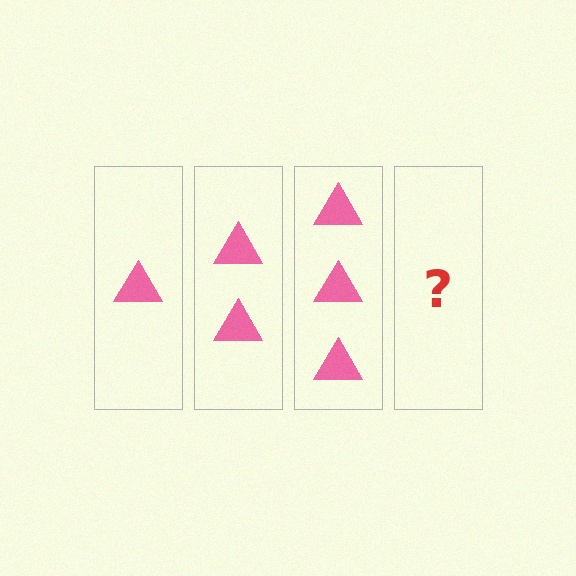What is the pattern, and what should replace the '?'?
The pattern is that each step adds one more triangle. The '?' should be 4 triangles.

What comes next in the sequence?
The next element should be 4 triangles.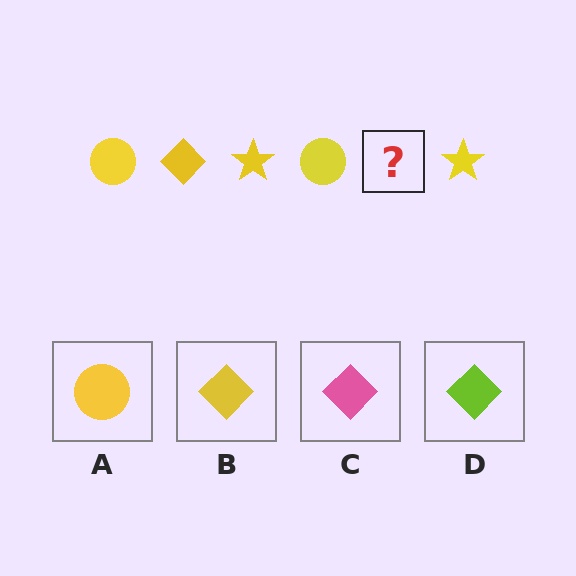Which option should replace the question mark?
Option B.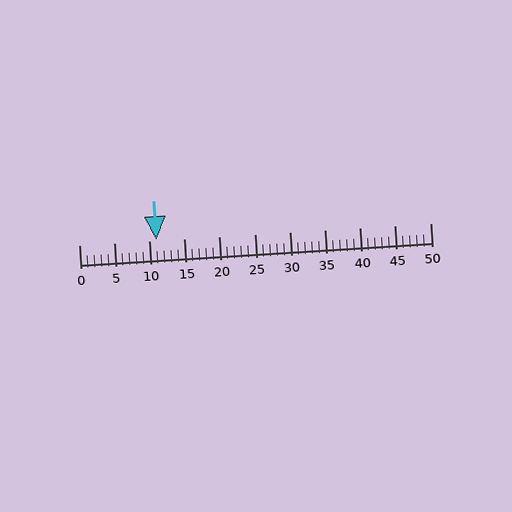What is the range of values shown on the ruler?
The ruler shows values from 0 to 50.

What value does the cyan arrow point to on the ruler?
The cyan arrow points to approximately 11.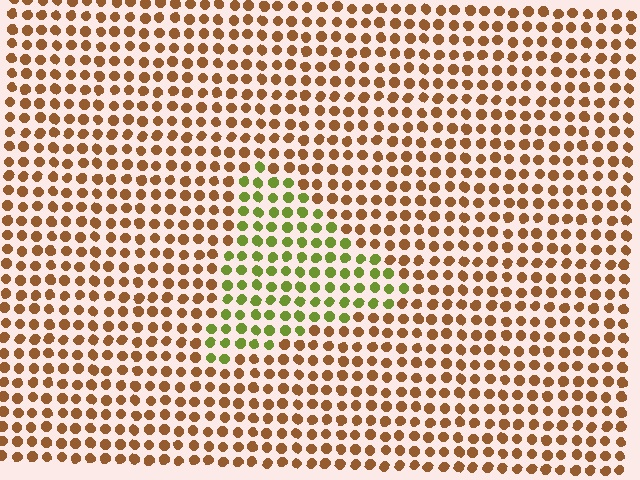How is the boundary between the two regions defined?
The boundary is defined purely by a slight shift in hue (about 58 degrees). Spacing, size, and orientation are identical on both sides.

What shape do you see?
I see a triangle.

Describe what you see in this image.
The image is filled with small brown elements in a uniform arrangement. A triangle-shaped region is visible where the elements are tinted to a slightly different hue, forming a subtle color boundary.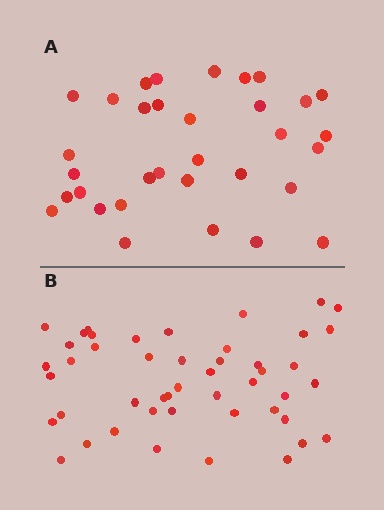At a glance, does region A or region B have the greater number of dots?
Region B (the bottom region) has more dots.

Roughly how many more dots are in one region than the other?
Region B has approximately 15 more dots than region A.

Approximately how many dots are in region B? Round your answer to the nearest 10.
About 50 dots. (The exact count is 47, which rounds to 50.)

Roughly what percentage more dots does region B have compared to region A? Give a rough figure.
About 40% more.